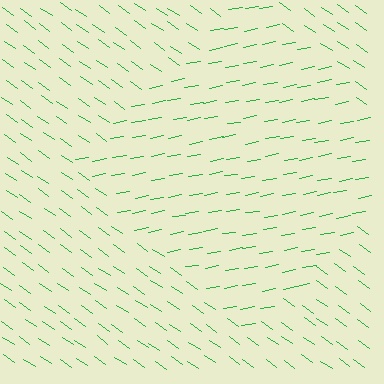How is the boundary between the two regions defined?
The boundary is defined purely by a change in line orientation (approximately 45 degrees difference). All lines are the same color and thickness.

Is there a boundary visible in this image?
Yes, there is a texture boundary formed by a change in line orientation.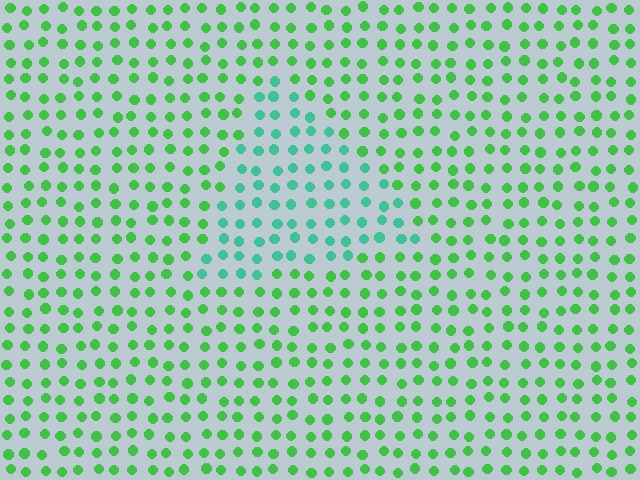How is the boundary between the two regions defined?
The boundary is defined purely by a slight shift in hue (about 36 degrees). Spacing, size, and orientation are identical on both sides.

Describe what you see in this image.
The image is filled with small green elements in a uniform arrangement. A triangle-shaped region is visible where the elements are tinted to a slightly different hue, forming a subtle color boundary.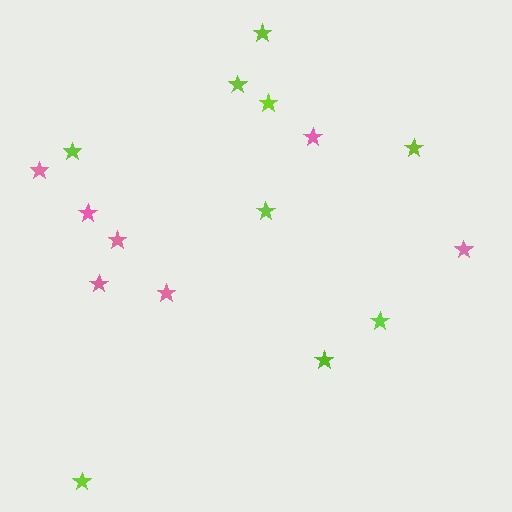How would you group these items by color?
There are 2 groups: one group of pink stars (7) and one group of lime stars (9).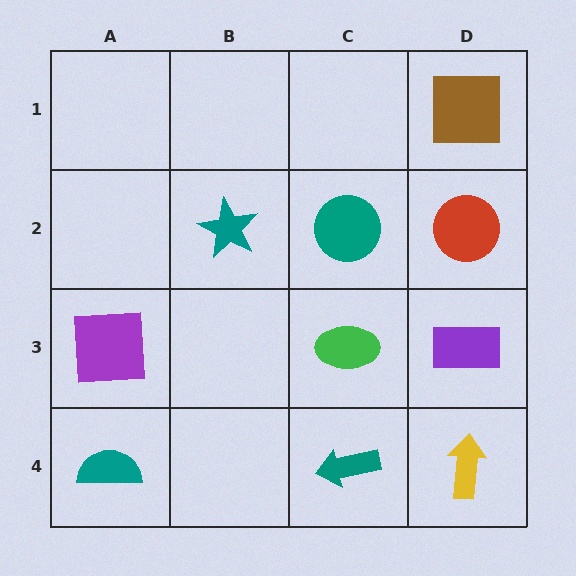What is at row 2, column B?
A teal star.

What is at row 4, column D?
A yellow arrow.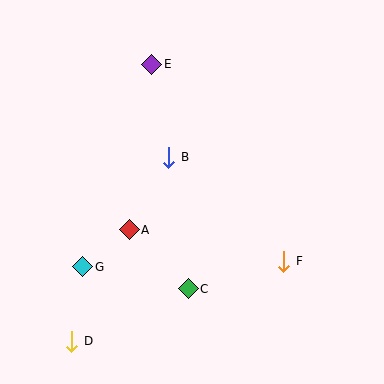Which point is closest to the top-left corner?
Point E is closest to the top-left corner.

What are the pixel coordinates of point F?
Point F is at (284, 261).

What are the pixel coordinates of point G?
Point G is at (83, 267).